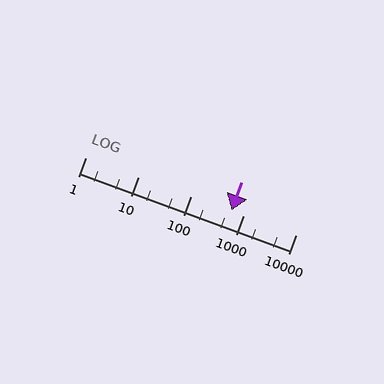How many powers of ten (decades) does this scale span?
The scale spans 4 decades, from 1 to 10000.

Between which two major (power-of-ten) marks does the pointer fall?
The pointer is between 100 and 1000.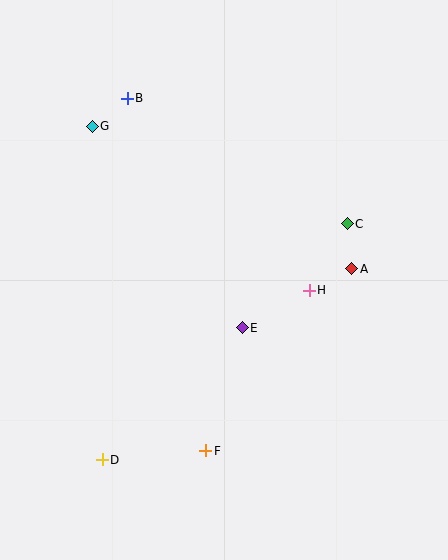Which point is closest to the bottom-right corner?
Point F is closest to the bottom-right corner.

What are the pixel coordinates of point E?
Point E is at (242, 328).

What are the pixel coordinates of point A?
Point A is at (352, 269).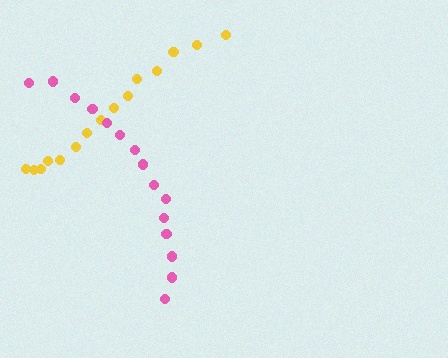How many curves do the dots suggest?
There are 2 distinct paths.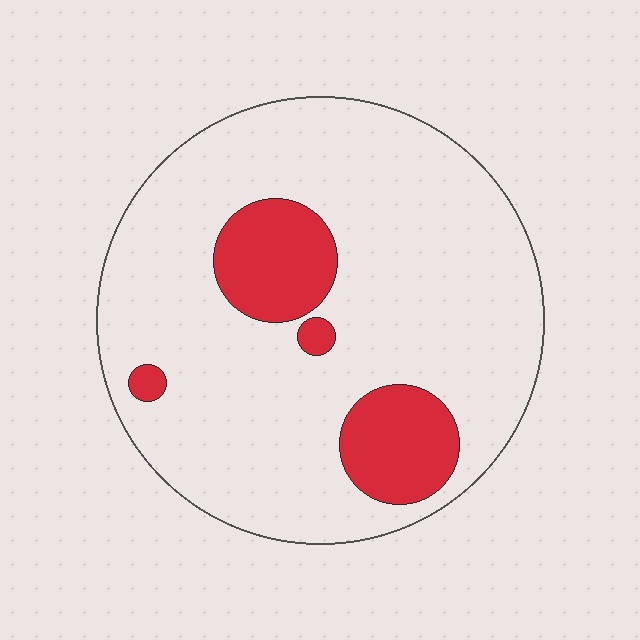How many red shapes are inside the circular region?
4.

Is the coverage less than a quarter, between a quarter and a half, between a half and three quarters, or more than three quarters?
Less than a quarter.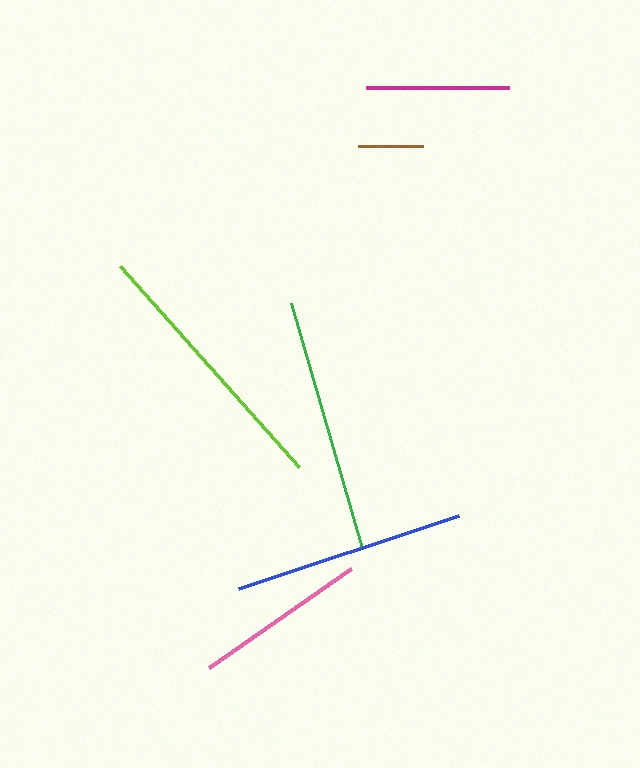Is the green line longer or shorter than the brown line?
The green line is longer than the brown line.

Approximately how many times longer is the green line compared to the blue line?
The green line is approximately 1.1 times the length of the blue line.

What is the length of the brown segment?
The brown segment is approximately 65 pixels long.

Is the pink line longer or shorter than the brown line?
The pink line is longer than the brown line.